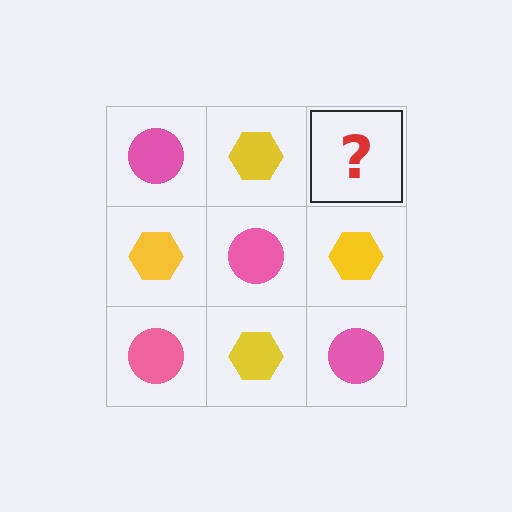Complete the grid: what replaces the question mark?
The question mark should be replaced with a pink circle.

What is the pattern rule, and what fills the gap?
The rule is that it alternates pink circle and yellow hexagon in a checkerboard pattern. The gap should be filled with a pink circle.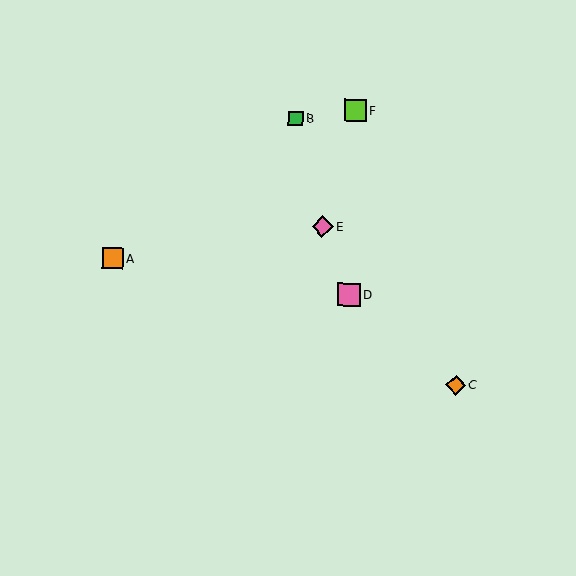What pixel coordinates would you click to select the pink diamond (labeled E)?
Click at (322, 227) to select the pink diamond E.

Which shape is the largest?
The pink square (labeled D) is the largest.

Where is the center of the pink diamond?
The center of the pink diamond is at (322, 227).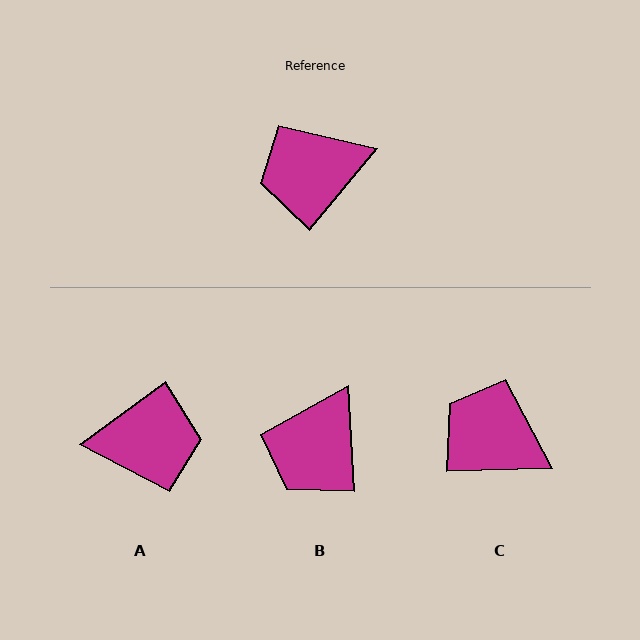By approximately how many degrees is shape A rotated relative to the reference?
Approximately 166 degrees counter-clockwise.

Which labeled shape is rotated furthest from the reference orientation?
A, about 166 degrees away.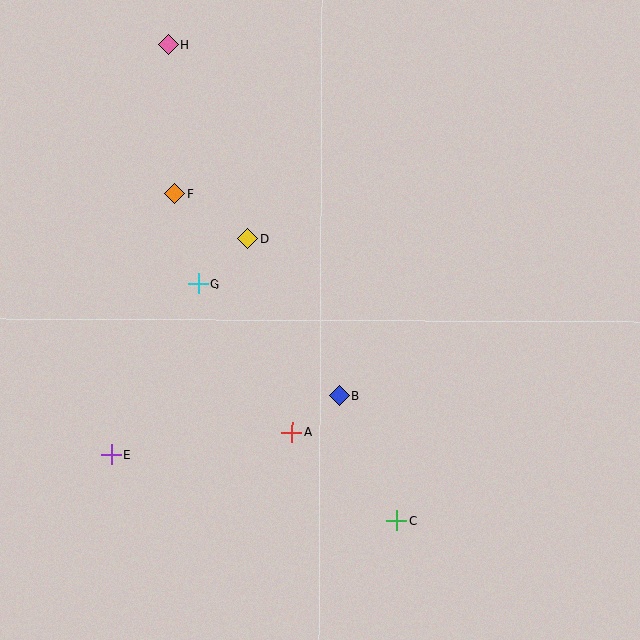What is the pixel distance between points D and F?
The distance between D and F is 86 pixels.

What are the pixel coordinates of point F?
Point F is at (174, 194).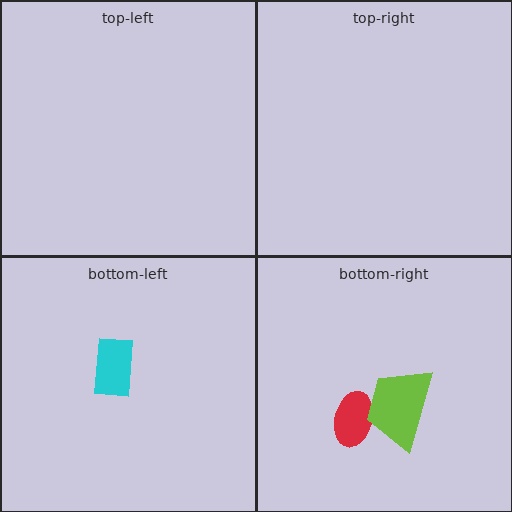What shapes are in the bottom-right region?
The red ellipse, the lime trapezoid.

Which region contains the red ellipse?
The bottom-right region.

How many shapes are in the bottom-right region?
2.